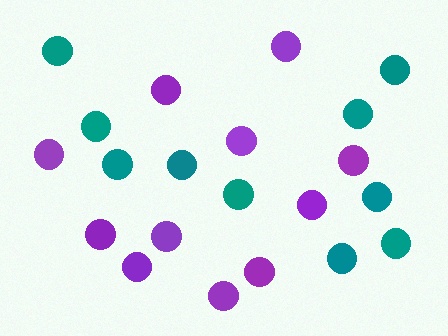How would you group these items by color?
There are 2 groups: one group of purple circles (11) and one group of teal circles (10).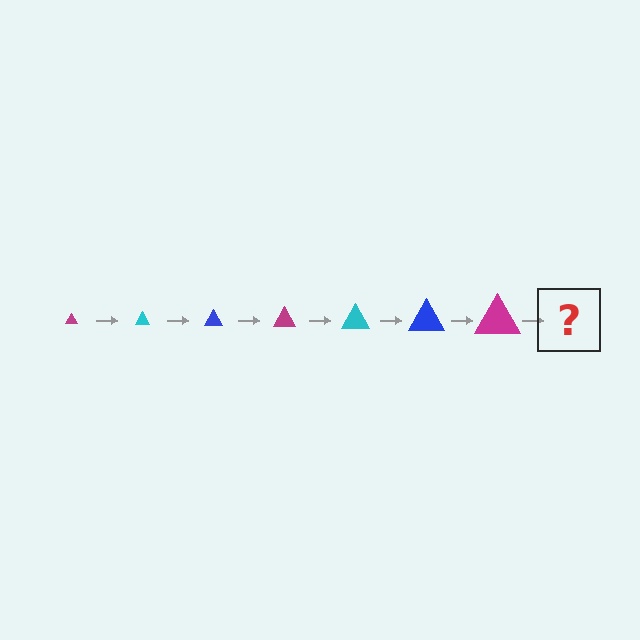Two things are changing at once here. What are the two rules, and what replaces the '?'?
The two rules are that the triangle grows larger each step and the color cycles through magenta, cyan, and blue. The '?' should be a cyan triangle, larger than the previous one.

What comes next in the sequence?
The next element should be a cyan triangle, larger than the previous one.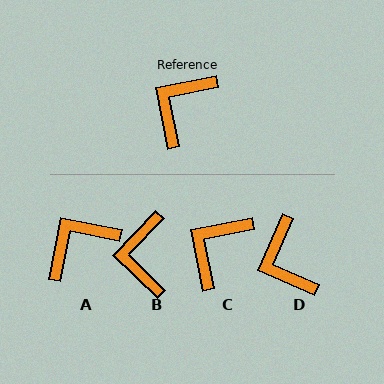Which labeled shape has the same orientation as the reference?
C.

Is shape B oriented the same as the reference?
No, it is off by about 35 degrees.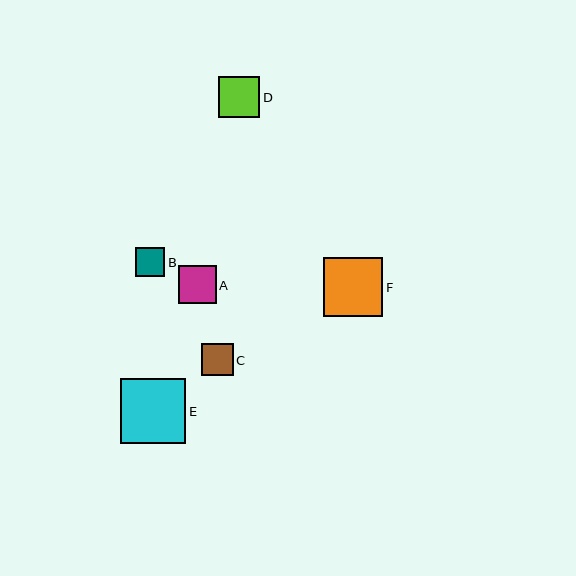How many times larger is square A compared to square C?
Square A is approximately 1.2 times the size of square C.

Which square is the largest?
Square E is the largest with a size of approximately 65 pixels.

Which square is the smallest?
Square B is the smallest with a size of approximately 29 pixels.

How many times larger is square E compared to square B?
Square E is approximately 2.2 times the size of square B.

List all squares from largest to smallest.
From largest to smallest: E, F, D, A, C, B.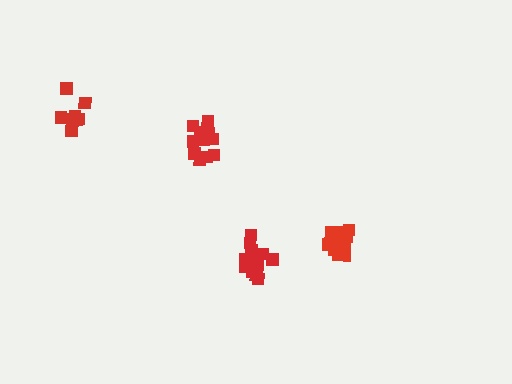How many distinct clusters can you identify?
There are 4 distinct clusters.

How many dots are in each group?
Group 1: 15 dots, Group 2: 10 dots, Group 3: 13 dots, Group 4: 13 dots (51 total).